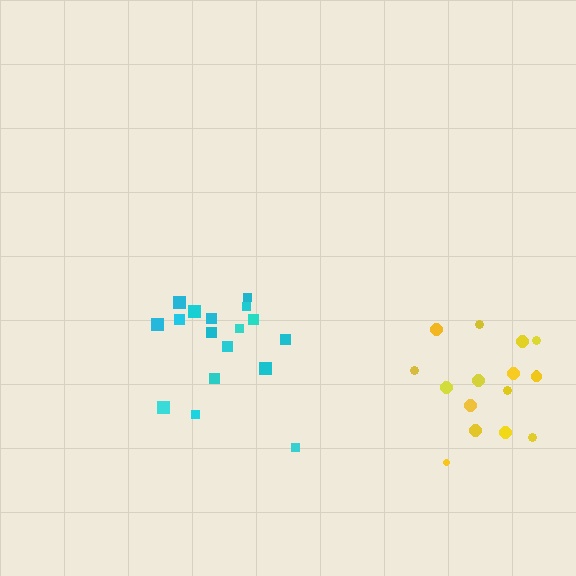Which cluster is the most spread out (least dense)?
Yellow.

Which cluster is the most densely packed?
Cyan.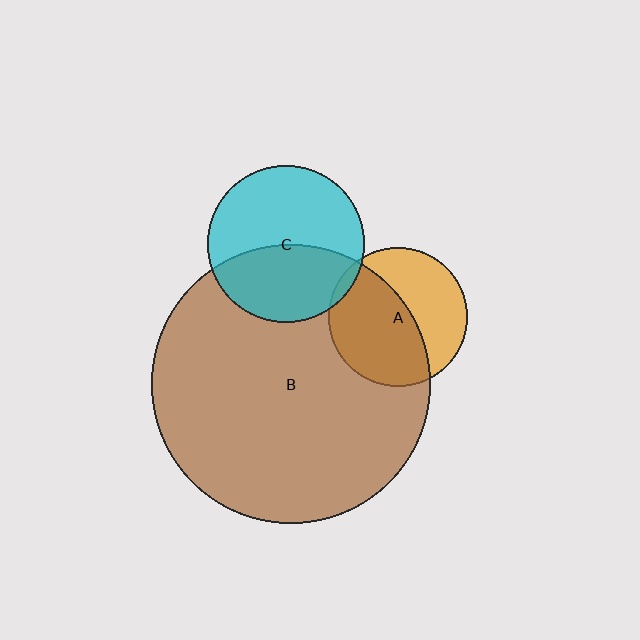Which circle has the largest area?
Circle B (brown).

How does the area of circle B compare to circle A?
Approximately 4.1 times.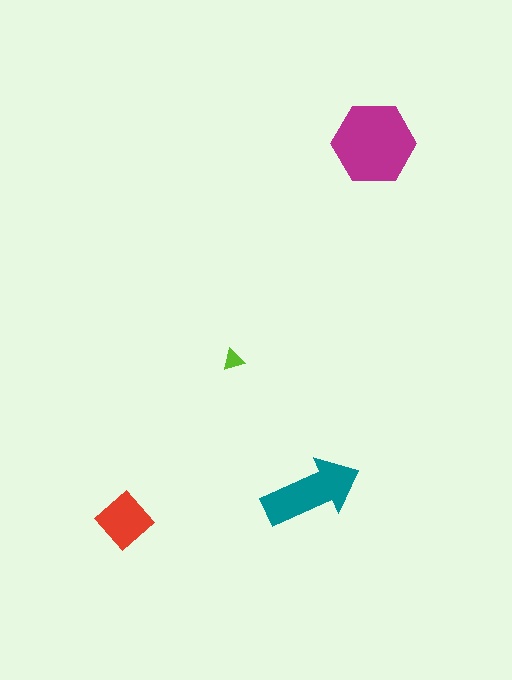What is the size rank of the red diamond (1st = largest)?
3rd.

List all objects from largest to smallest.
The magenta hexagon, the teal arrow, the red diamond, the lime triangle.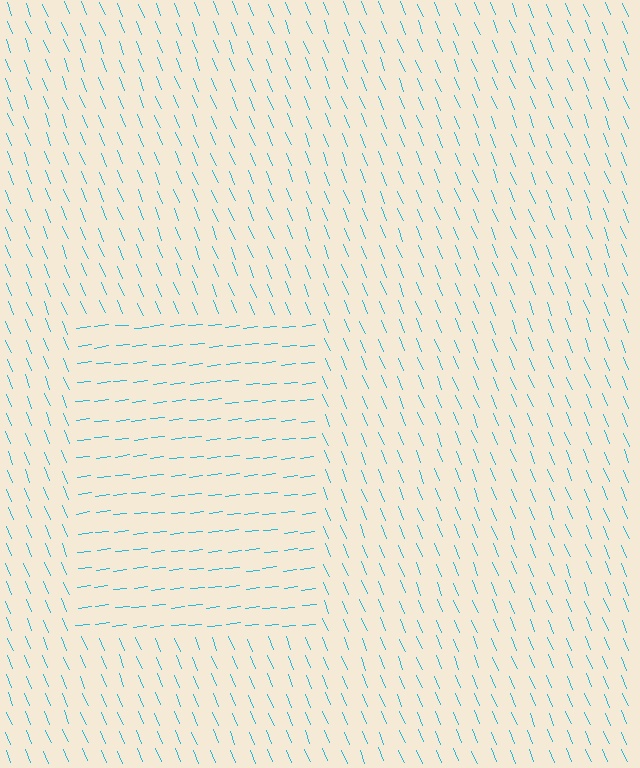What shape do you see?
I see a rectangle.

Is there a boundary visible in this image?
Yes, there is a texture boundary formed by a change in line orientation.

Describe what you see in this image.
The image is filled with small cyan line segments. A rectangle region in the image has lines oriented differently from the surrounding lines, creating a visible texture boundary.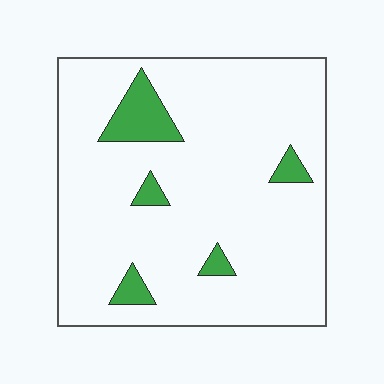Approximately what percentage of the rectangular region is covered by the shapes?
Approximately 10%.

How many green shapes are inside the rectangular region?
5.